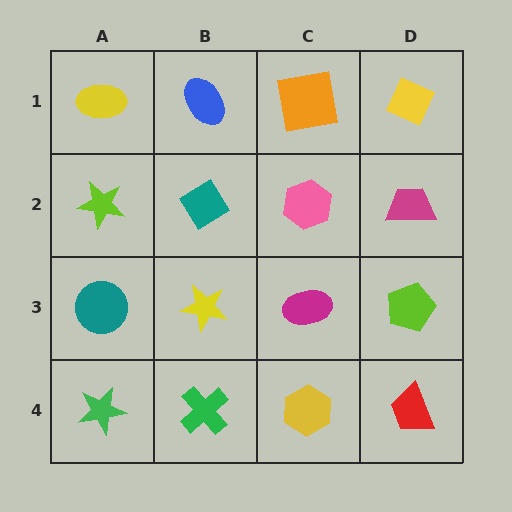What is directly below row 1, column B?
A teal diamond.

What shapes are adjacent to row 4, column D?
A lime pentagon (row 3, column D), a yellow hexagon (row 4, column C).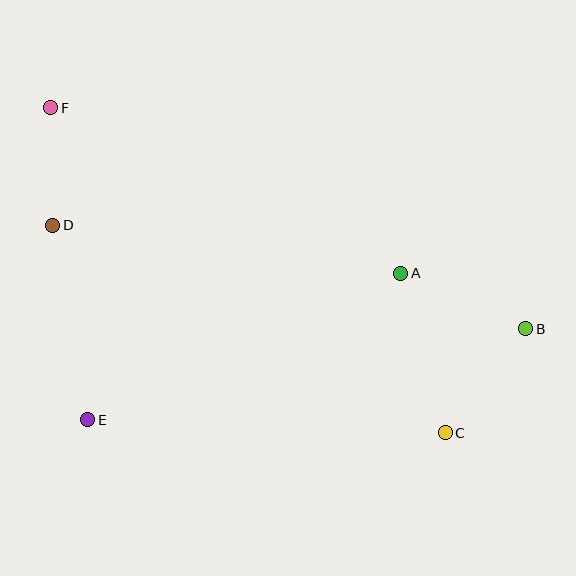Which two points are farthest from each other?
Points B and F are farthest from each other.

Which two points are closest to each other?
Points D and F are closest to each other.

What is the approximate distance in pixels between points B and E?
The distance between B and E is approximately 447 pixels.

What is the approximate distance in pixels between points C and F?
The distance between C and F is approximately 511 pixels.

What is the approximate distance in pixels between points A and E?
The distance between A and E is approximately 346 pixels.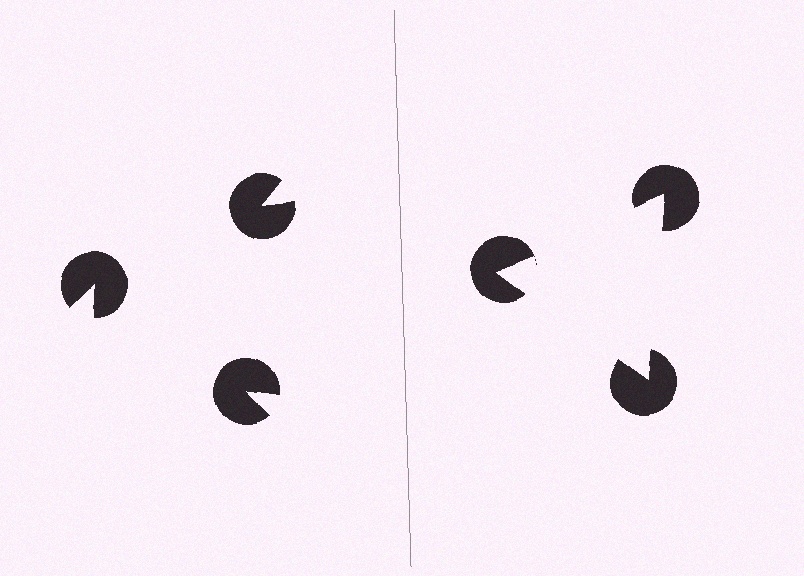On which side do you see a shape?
An illusory triangle appears on the right side. On the left side the wedge cuts are rotated, so no coherent shape forms.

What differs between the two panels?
The pac-man discs are positioned identically on both sides; only the wedge orientations differ. On the right they align to a triangle; on the left they are misaligned.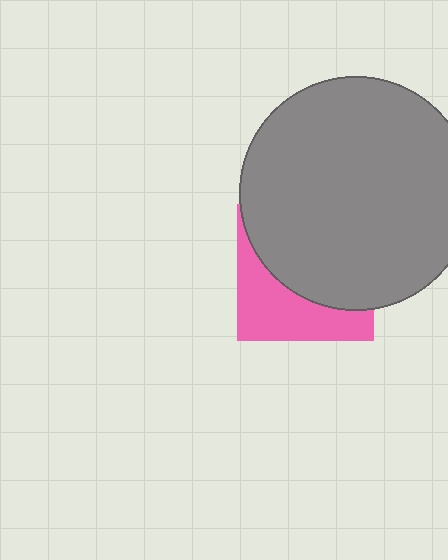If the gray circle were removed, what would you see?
You would see the complete pink square.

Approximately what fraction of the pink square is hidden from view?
Roughly 61% of the pink square is hidden behind the gray circle.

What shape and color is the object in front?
The object in front is a gray circle.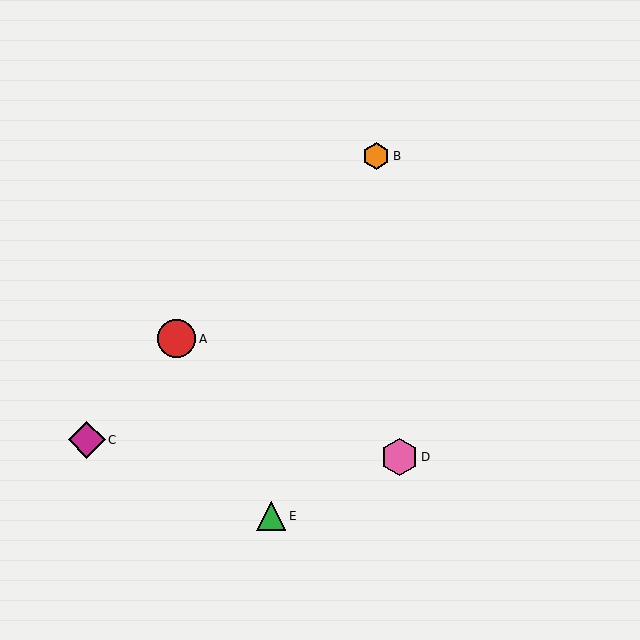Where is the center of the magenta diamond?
The center of the magenta diamond is at (87, 440).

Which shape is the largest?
The red circle (labeled A) is the largest.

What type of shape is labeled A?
Shape A is a red circle.